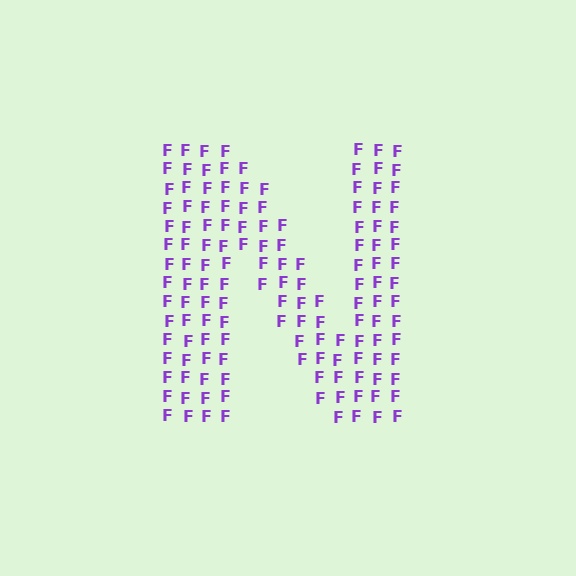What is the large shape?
The large shape is the letter N.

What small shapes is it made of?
It is made of small letter F's.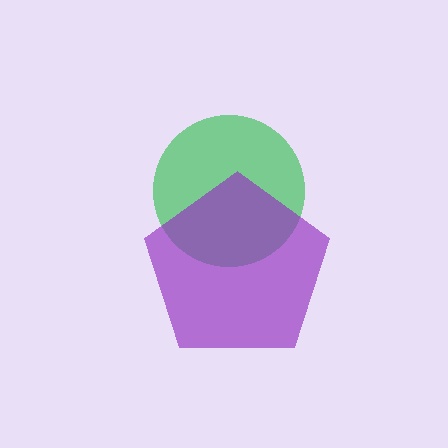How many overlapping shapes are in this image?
There are 2 overlapping shapes in the image.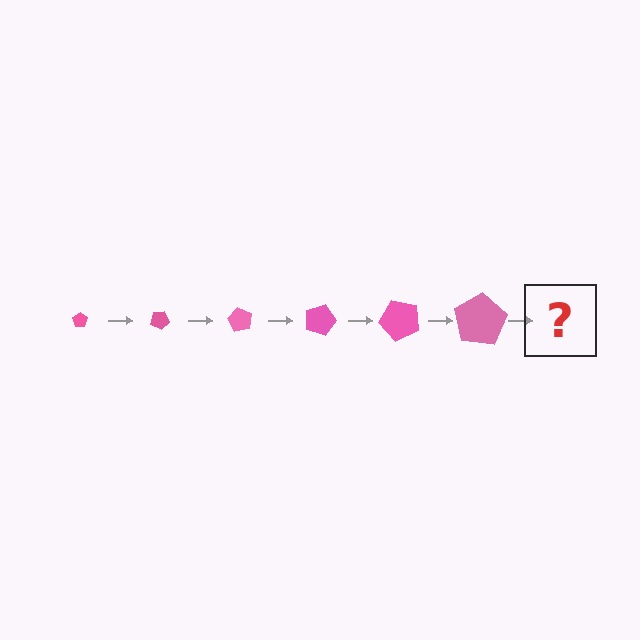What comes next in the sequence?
The next element should be a pentagon, larger than the previous one and rotated 180 degrees from the start.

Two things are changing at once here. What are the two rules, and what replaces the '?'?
The two rules are that the pentagon grows larger each step and it rotates 30 degrees each step. The '?' should be a pentagon, larger than the previous one and rotated 180 degrees from the start.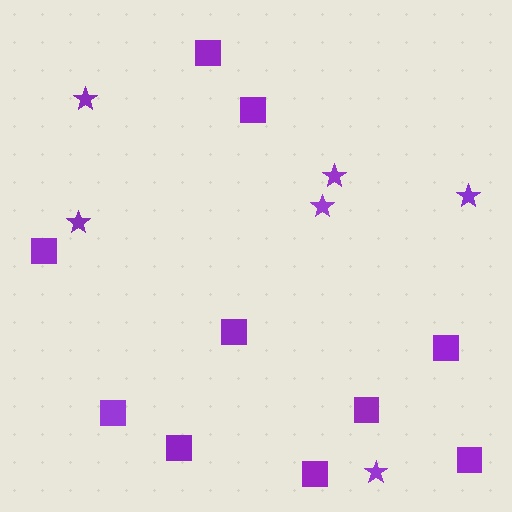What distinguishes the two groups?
There are 2 groups: one group of squares (10) and one group of stars (6).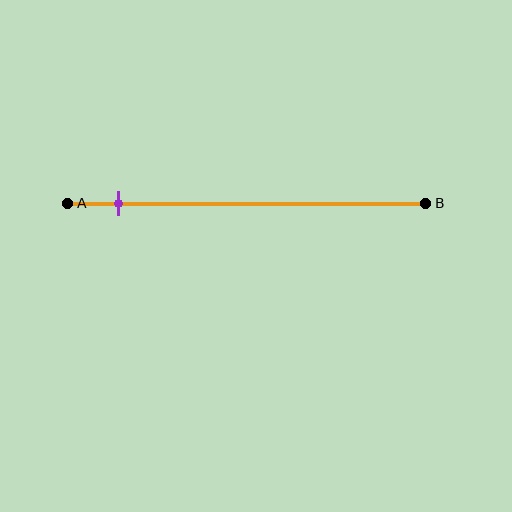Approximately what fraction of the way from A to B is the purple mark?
The purple mark is approximately 15% of the way from A to B.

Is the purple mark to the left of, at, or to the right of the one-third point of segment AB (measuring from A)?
The purple mark is to the left of the one-third point of segment AB.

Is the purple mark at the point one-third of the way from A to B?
No, the mark is at about 15% from A, not at the 33% one-third point.